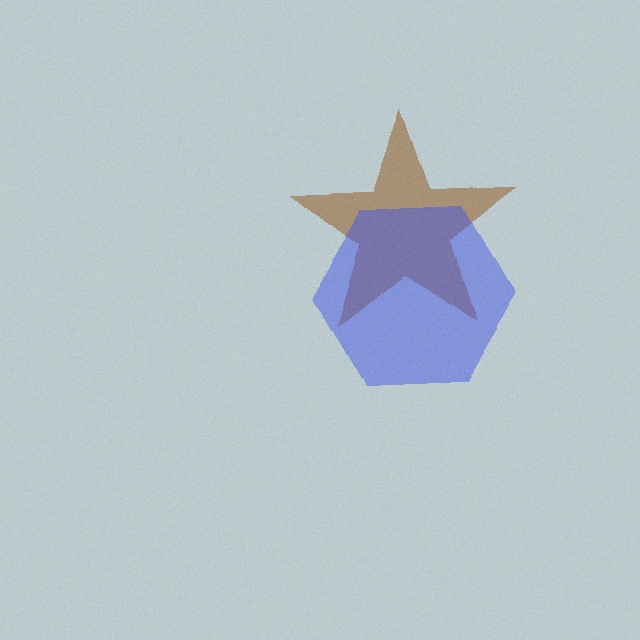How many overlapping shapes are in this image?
There are 2 overlapping shapes in the image.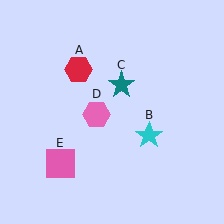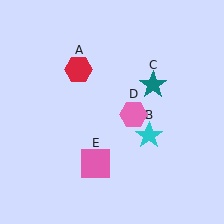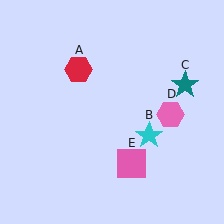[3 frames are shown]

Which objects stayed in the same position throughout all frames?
Red hexagon (object A) and cyan star (object B) remained stationary.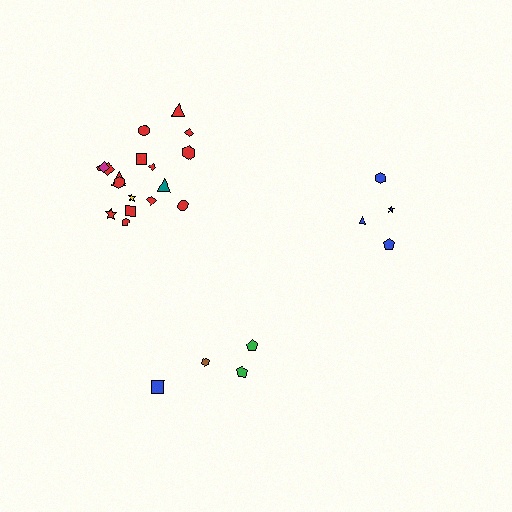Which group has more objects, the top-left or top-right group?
The top-left group.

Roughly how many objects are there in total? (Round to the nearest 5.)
Roughly 25 objects in total.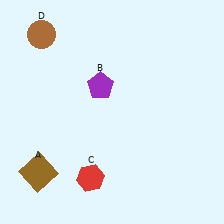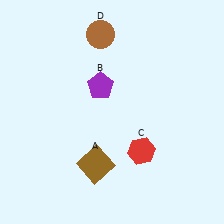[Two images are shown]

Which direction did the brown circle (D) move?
The brown circle (D) moved right.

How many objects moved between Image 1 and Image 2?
3 objects moved between the two images.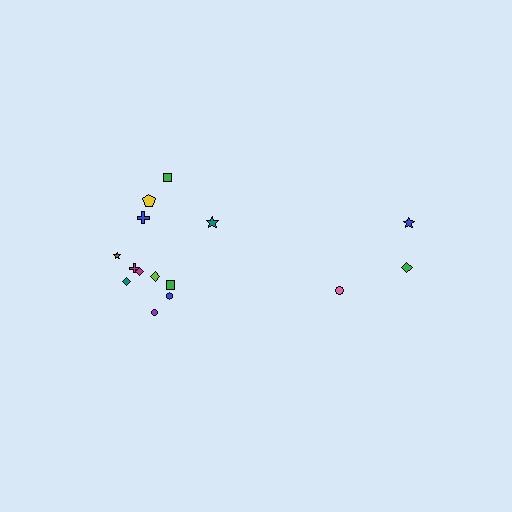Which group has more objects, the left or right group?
The left group.